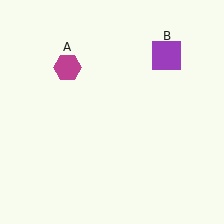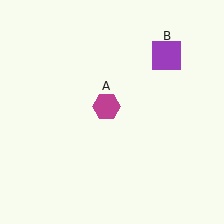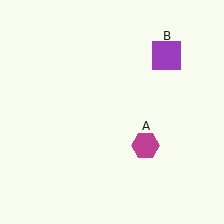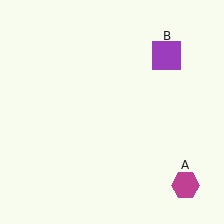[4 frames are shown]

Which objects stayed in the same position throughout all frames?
Purple square (object B) remained stationary.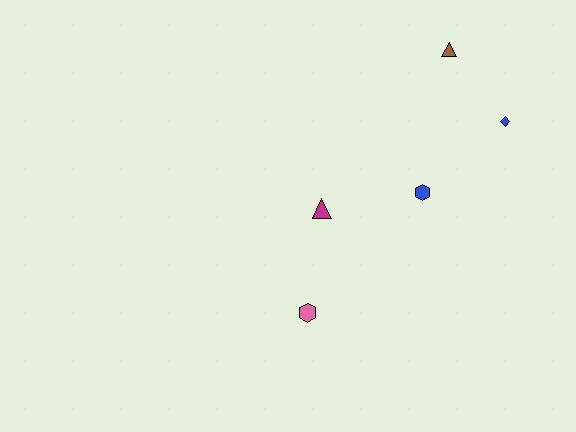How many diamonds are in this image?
There is 1 diamond.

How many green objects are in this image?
There are no green objects.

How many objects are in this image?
There are 5 objects.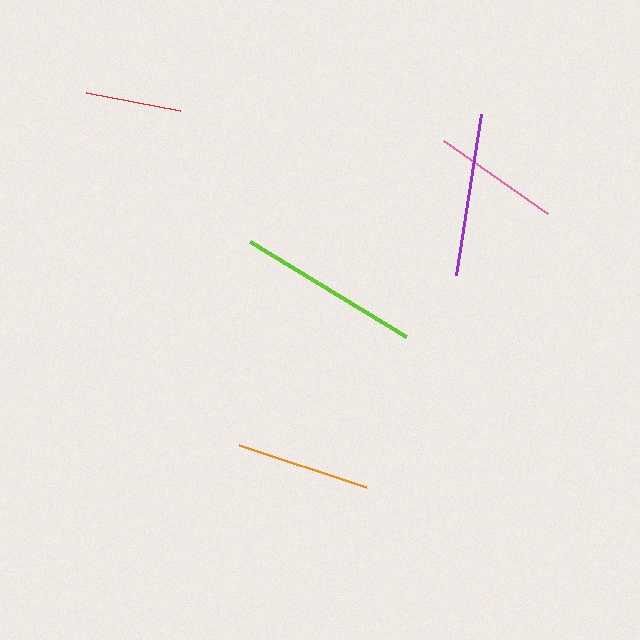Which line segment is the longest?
The lime line is the longest at approximately 182 pixels.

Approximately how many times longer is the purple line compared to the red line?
The purple line is approximately 1.7 times the length of the red line.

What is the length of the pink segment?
The pink segment is approximately 127 pixels long.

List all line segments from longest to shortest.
From longest to shortest: lime, purple, orange, pink, red.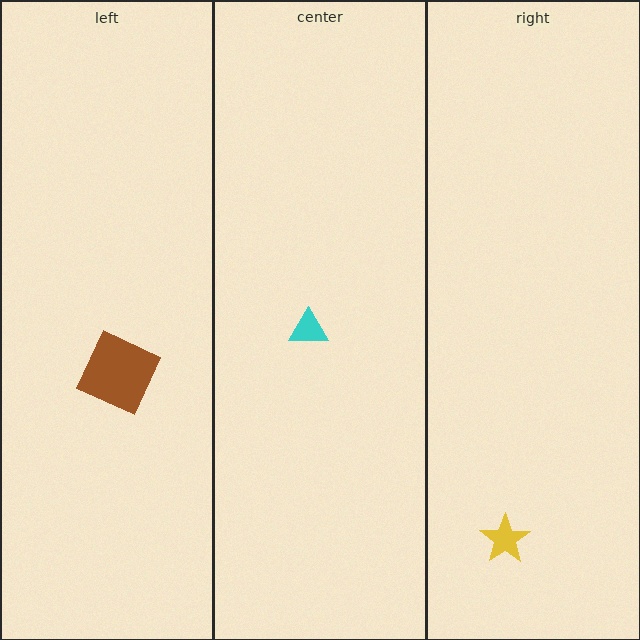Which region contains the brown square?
The left region.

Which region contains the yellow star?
The right region.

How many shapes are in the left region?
1.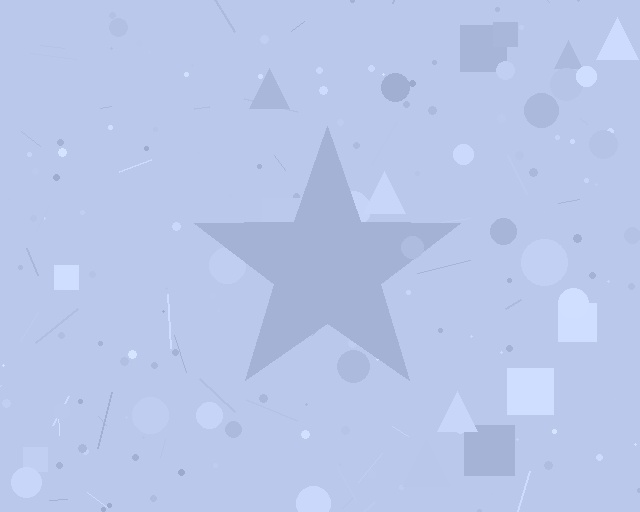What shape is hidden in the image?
A star is hidden in the image.